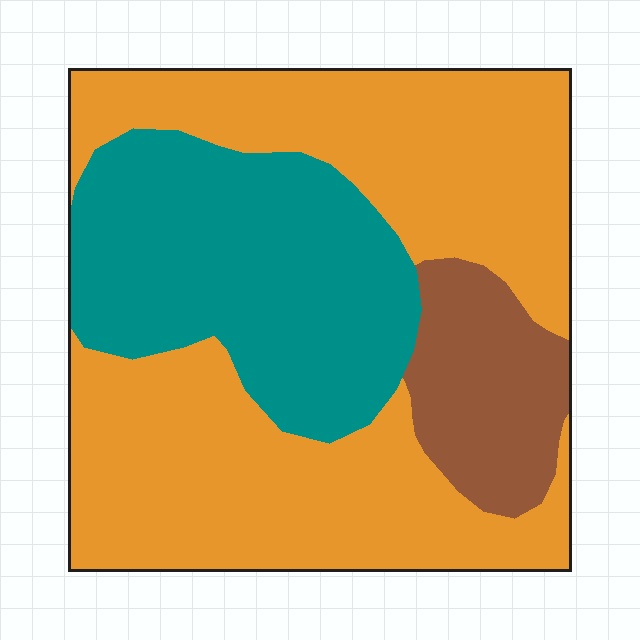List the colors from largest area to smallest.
From largest to smallest: orange, teal, brown.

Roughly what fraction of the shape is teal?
Teal takes up between a sixth and a third of the shape.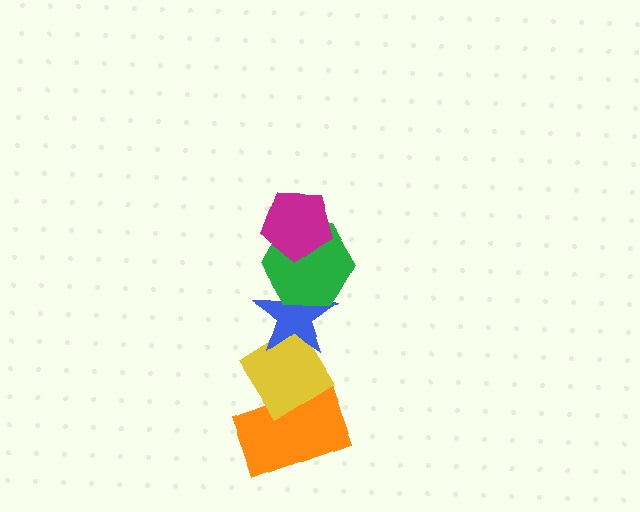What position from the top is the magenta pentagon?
The magenta pentagon is 1st from the top.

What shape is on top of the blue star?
The green hexagon is on top of the blue star.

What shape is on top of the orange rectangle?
The yellow diamond is on top of the orange rectangle.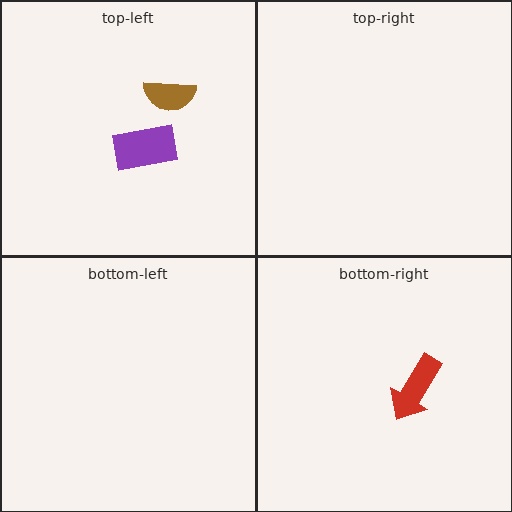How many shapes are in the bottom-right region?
1.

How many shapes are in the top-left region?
2.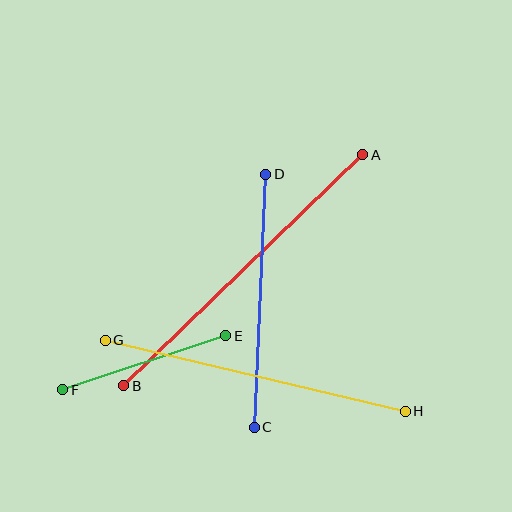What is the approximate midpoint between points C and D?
The midpoint is at approximately (260, 301) pixels.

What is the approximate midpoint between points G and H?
The midpoint is at approximately (255, 376) pixels.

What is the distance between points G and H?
The distance is approximately 308 pixels.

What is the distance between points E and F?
The distance is approximately 172 pixels.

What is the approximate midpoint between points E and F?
The midpoint is at approximately (144, 363) pixels.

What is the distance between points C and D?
The distance is approximately 253 pixels.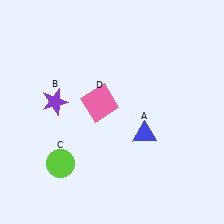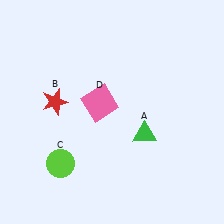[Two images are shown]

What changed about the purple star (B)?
In Image 1, B is purple. In Image 2, it changed to red.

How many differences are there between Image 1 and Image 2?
There are 2 differences between the two images.